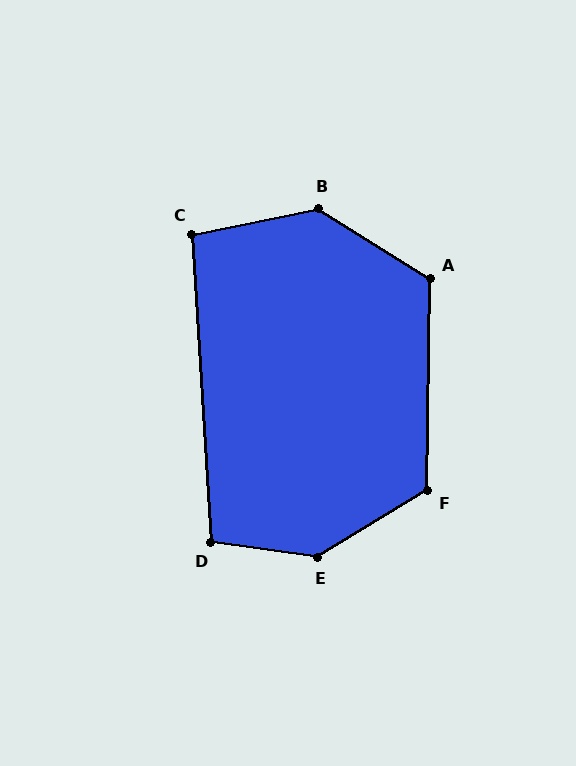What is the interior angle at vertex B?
Approximately 137 degrees (obtuse).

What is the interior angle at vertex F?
Approximately 122 degrees (obtuse).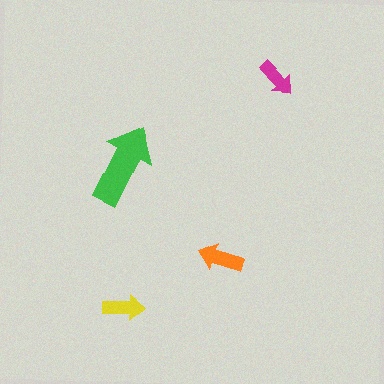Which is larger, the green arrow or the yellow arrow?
The green one.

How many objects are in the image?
There are 4 objects in the image.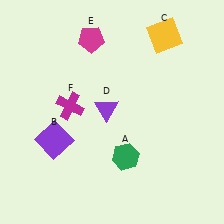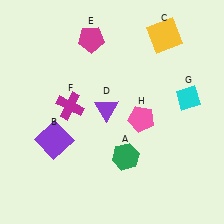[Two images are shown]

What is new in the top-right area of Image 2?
A cyan diamond (G) was added in the top-right area of Image 2.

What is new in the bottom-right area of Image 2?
A pink pentagon (H) was added in the bottom-right area of Image 2.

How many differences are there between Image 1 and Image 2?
There are 2 differences between the two images.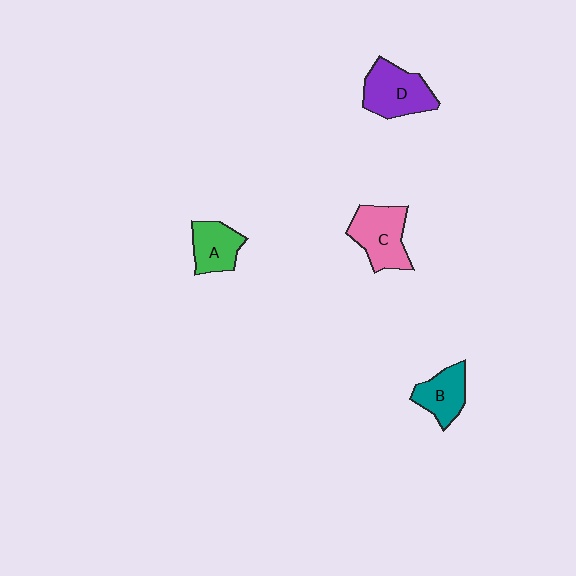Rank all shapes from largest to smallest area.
From largest to smallest: D (purple), C (pink), A (green), B (teal).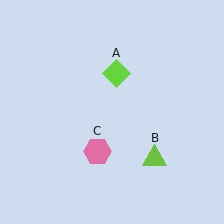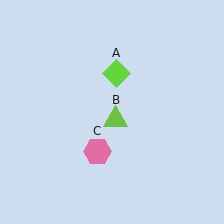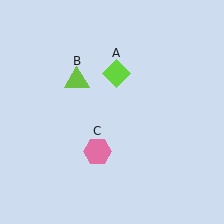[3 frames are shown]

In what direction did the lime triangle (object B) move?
The lime triangle (object B) moved up and to the left.